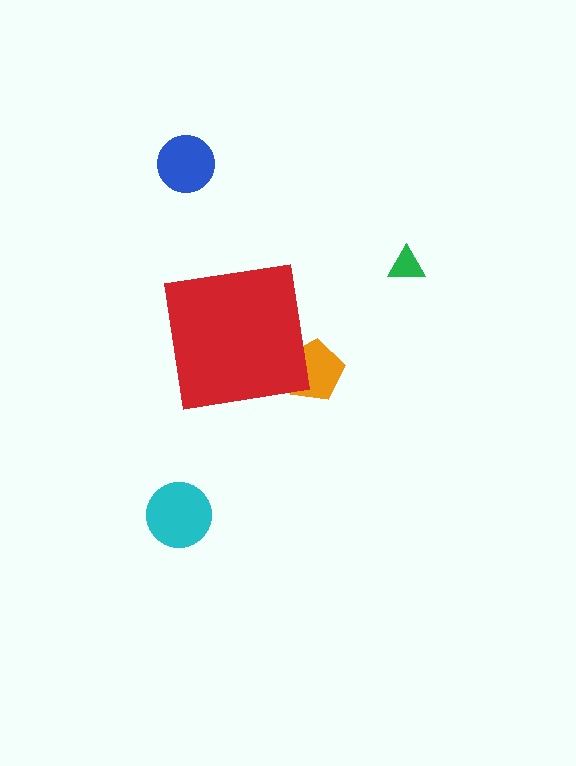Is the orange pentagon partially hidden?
Yes, the orange pentagon is partially hidden behind the red square.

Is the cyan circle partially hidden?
No, the cyan circle is fully visible.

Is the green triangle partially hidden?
No, the green triangle is fully visible.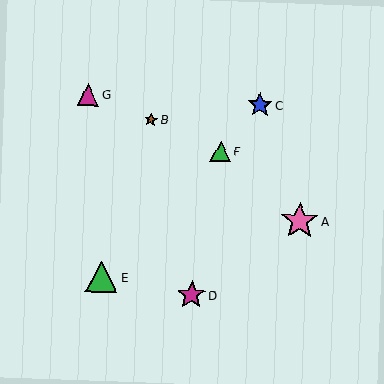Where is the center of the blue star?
The center of the blue star is at (260, 105).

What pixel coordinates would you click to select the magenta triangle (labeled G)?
Click at (88, 95) to select the magenta triangle G.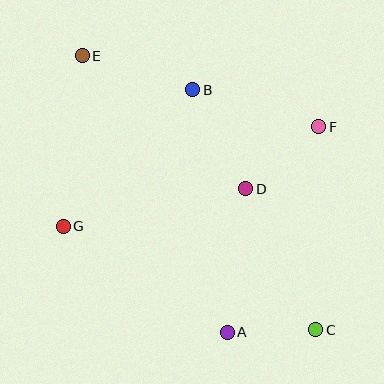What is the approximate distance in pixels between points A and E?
The distance between A and E is approximately 312 pixels.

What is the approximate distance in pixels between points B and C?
The distance between B and C is approximately 270 pixels.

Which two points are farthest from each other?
Points C and E are farthest from each other.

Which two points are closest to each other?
Points A and C are closest to each other.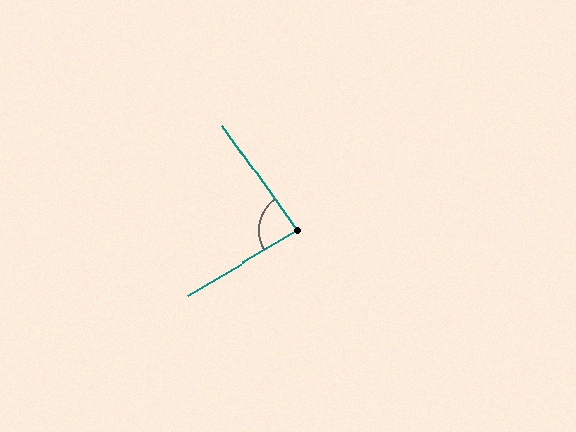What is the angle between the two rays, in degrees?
Approximately 85 degrees.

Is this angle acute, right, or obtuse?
It is acute.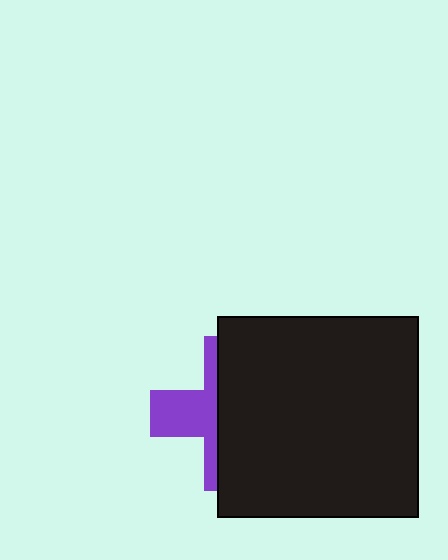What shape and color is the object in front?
The object in front is a black square.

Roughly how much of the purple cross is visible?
A small part of it is visible (roughly 38%).